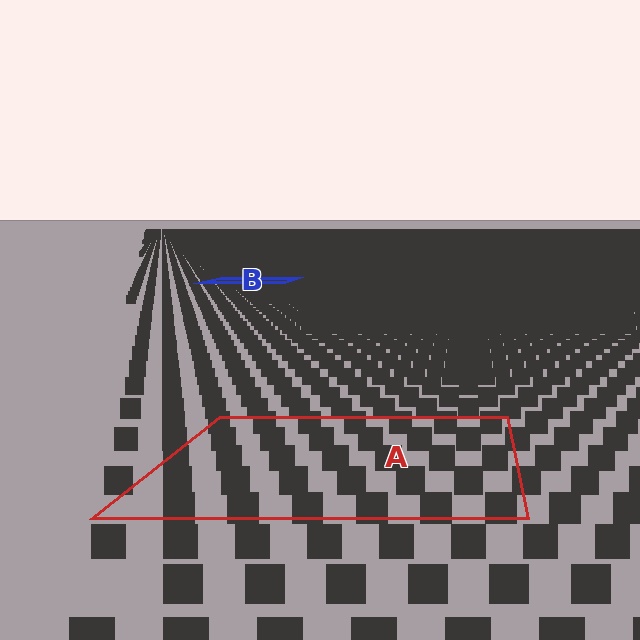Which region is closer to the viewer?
Region A is closer. The texture elements there are larger and more spread out.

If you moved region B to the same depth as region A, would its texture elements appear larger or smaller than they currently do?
They would appear larger. At a closer depth, the same texture elements are projected at a bigger on-screen size.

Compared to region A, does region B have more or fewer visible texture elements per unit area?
Region B has more texture elements per unit area — they are packed more densely because it is farther away.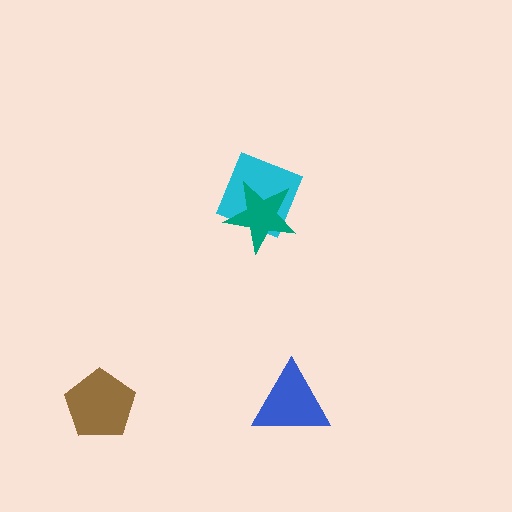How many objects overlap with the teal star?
1 object overlaps with the teal star.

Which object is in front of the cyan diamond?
The teal star is in front of the cyan diamond.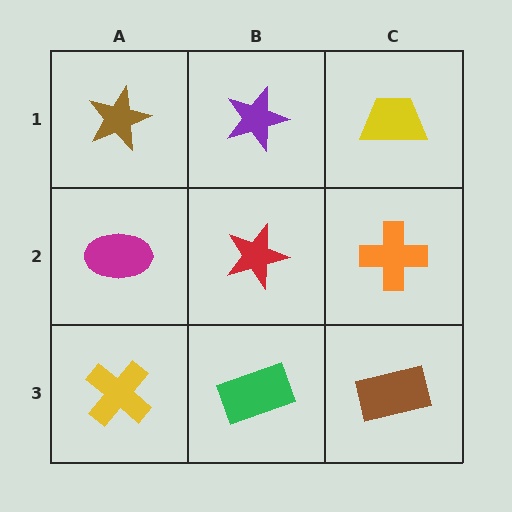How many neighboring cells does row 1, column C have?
2.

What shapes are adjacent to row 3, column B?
A red star (row 2, column B), a yellow cross (row 3, column A), a brown rectangle (row 3, column C).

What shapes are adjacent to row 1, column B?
A red star (row 2, column B), a brown star (row 1, column A), a yellow trapezoid (row 1, column C).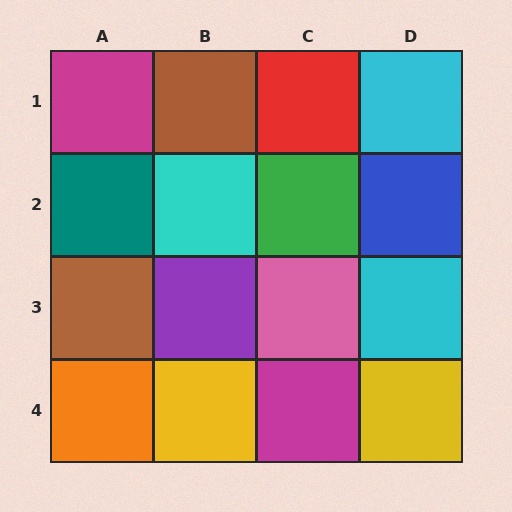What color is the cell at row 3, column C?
Pink.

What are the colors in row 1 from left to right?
Magenta, brown, red, cyan.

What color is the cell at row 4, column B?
Yellow.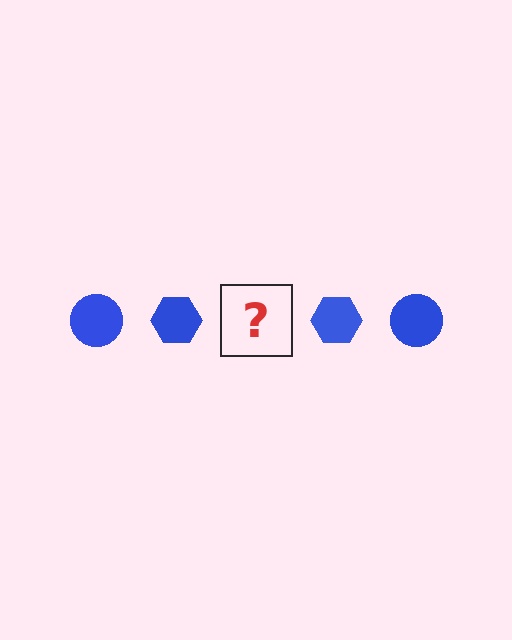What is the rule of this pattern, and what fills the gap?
The rule is that the pattern cycles through circle, hexagon shapes in blue. The gap should be filled with a blue circle.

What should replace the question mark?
The question mark should be replaced with a blue circle.